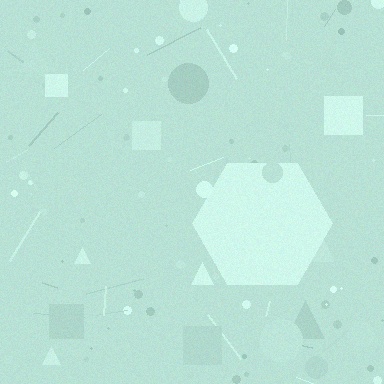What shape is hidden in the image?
A hexagon is hidden in the image.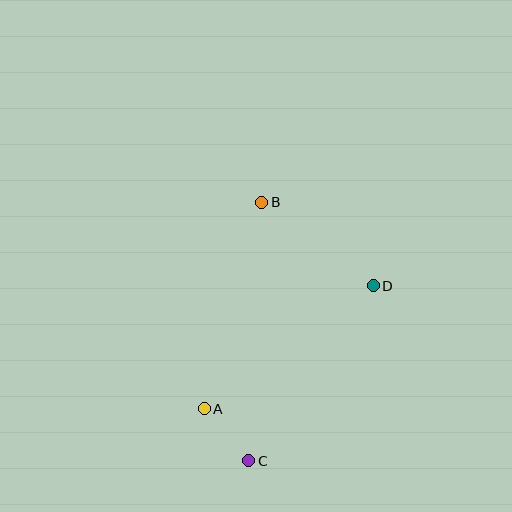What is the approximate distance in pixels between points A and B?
The distance between A and B is approximately 214 pixels.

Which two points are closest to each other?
Points A and C are closest to each other.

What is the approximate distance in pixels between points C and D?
The distance between C and D is approximately 215 pixels.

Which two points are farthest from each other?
Points B and C are farthest from each other.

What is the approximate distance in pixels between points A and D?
The distance between A and D is approximately 209 pixels.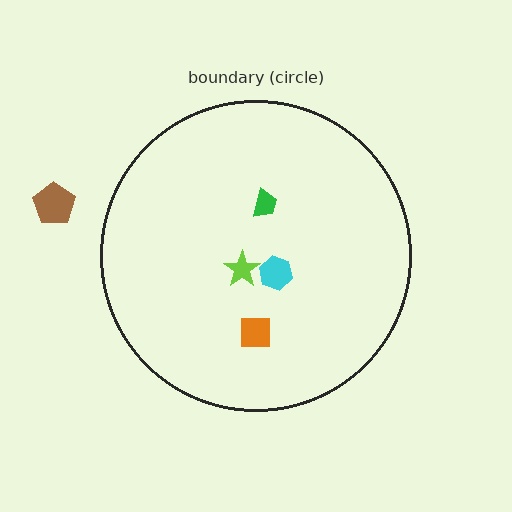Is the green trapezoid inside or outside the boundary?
Inside.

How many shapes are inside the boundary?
4 inside, 1 outside.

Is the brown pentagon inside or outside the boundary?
Outside.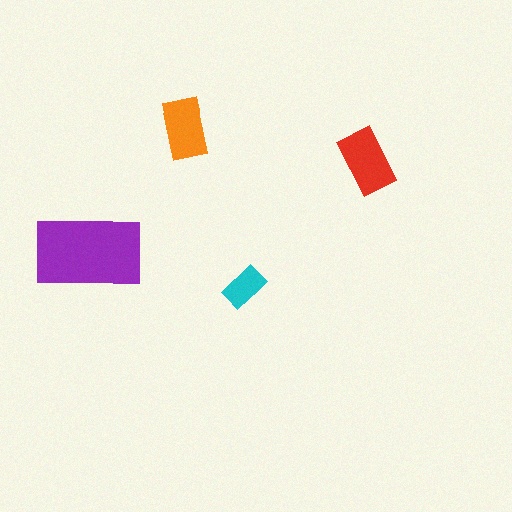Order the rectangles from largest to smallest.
the purple one, the red one, the orange one, the cyan one.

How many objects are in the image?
There are 4 objects in the image.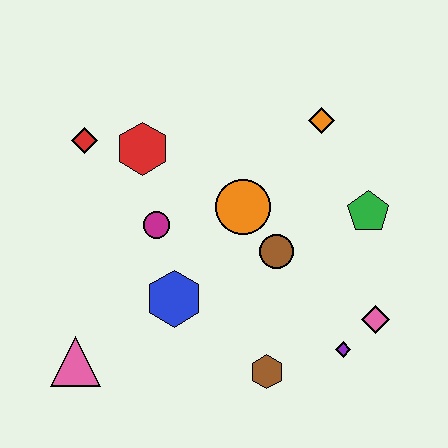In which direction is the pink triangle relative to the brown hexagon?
The pink triangle is to the left of the brown hexagon.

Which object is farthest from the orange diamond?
The pink triangle is farthest from the orange diamond.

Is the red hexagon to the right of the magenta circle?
No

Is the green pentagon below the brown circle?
No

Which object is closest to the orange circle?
The brown circle is closest to the orange circle.